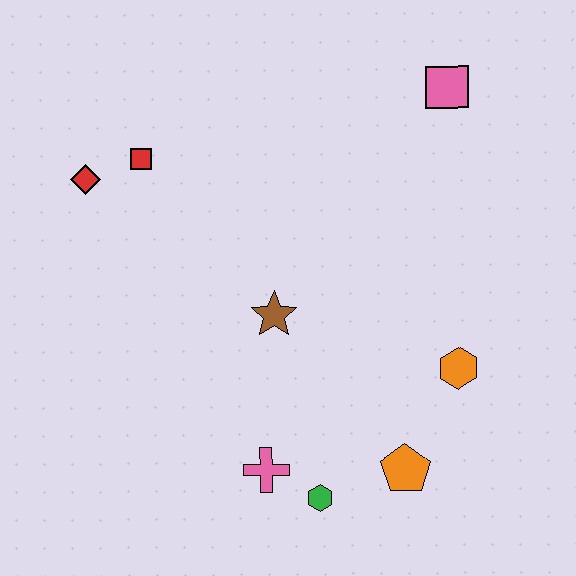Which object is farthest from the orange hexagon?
The red diamond is farthest from the orange hexagon.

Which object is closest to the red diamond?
The red square is closest to the red diamond.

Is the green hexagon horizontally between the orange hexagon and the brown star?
Yes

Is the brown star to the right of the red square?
Yes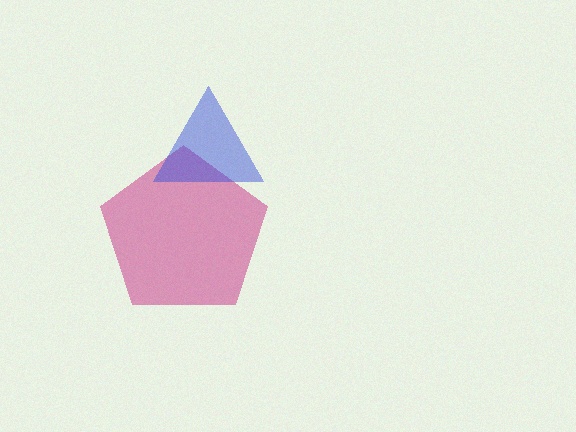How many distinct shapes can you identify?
There are 2 distinct shapes: a magenta pentagon, a blue triangle.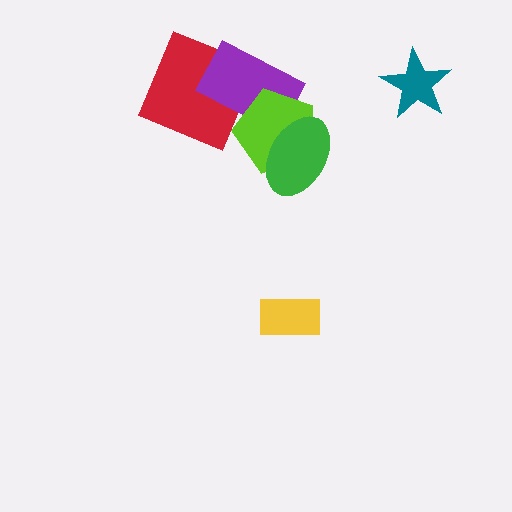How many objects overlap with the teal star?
0 objects overlap with the teal star.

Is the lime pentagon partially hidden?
Yes, it is partially covered by another shape.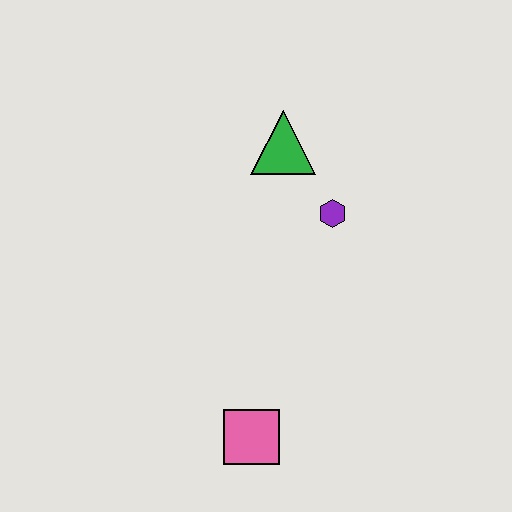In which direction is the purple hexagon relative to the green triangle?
The purple hexagon is below the green triangle.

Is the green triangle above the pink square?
Yes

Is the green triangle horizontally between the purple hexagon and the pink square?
Yes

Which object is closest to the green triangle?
The purple hexagon is closest to the green triangle.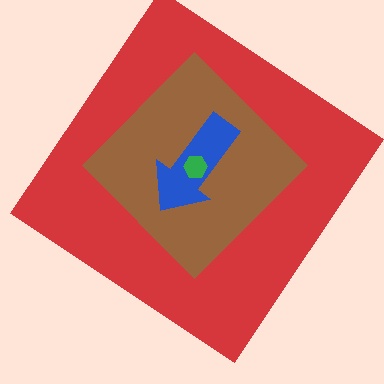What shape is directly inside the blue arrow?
The green hexagon.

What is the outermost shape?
The red diamond.